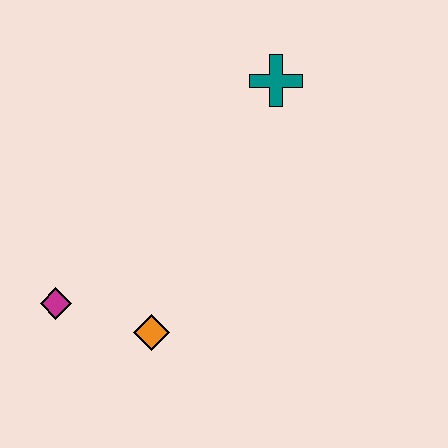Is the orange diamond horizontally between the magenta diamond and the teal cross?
Yes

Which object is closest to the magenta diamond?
The orange diamond is closest to the magenta diamond.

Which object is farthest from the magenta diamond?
The teal cross is farthest from the magenta diamond.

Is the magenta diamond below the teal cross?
Yes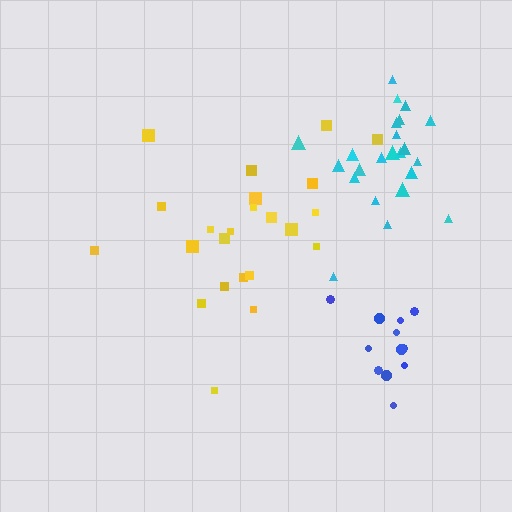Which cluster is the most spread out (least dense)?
Yellow.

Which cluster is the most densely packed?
Cyan.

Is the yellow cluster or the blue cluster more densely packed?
Blue.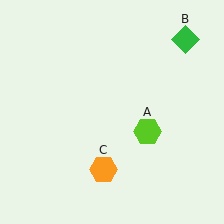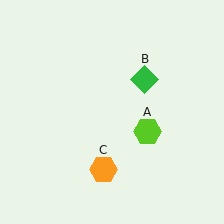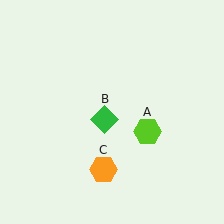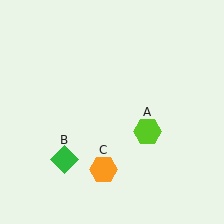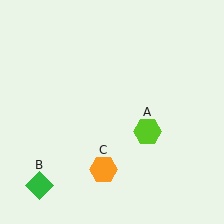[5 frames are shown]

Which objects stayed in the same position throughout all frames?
Lime hexagon (object A) and orange hexagon (object C) remained stationary.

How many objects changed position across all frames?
1 object changed position: green diamond (object B).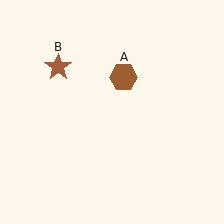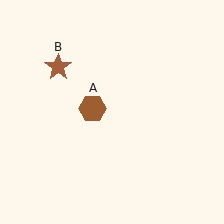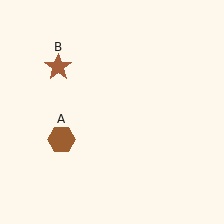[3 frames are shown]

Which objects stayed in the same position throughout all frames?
Brown star (object B) remained stationary.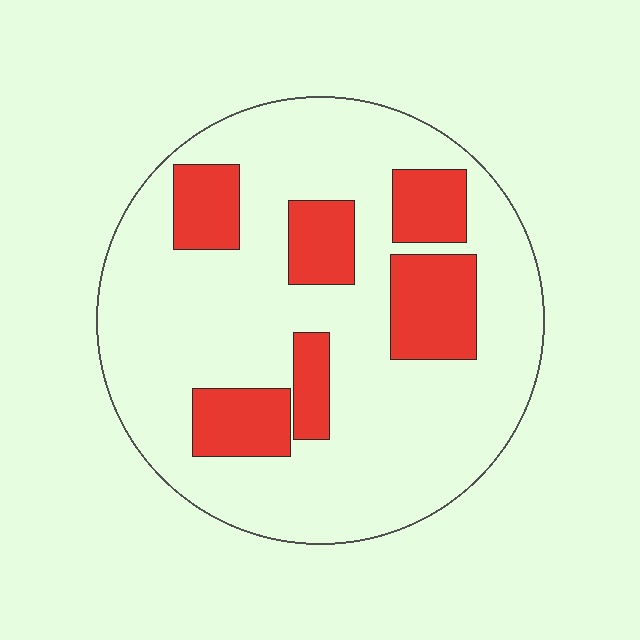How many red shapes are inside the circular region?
6.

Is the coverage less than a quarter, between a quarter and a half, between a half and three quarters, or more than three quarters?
Less than a quarter.